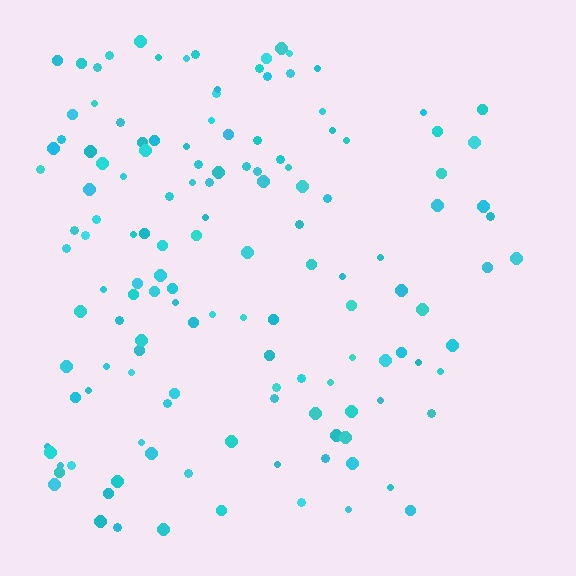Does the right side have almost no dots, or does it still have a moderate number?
Still a moderate number, just noticeably fewer than the left.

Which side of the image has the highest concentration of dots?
The left.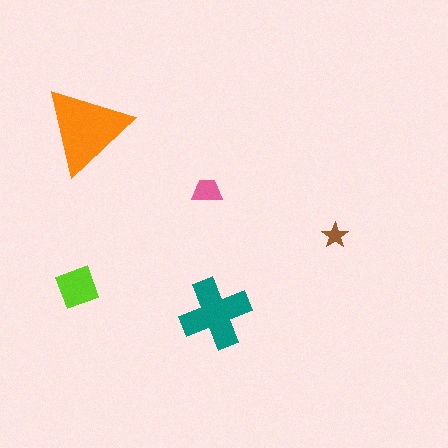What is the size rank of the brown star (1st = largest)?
5th.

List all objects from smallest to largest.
The brown star, the pink trapezoid, the lime diamond, the teal cross, the orange triangle.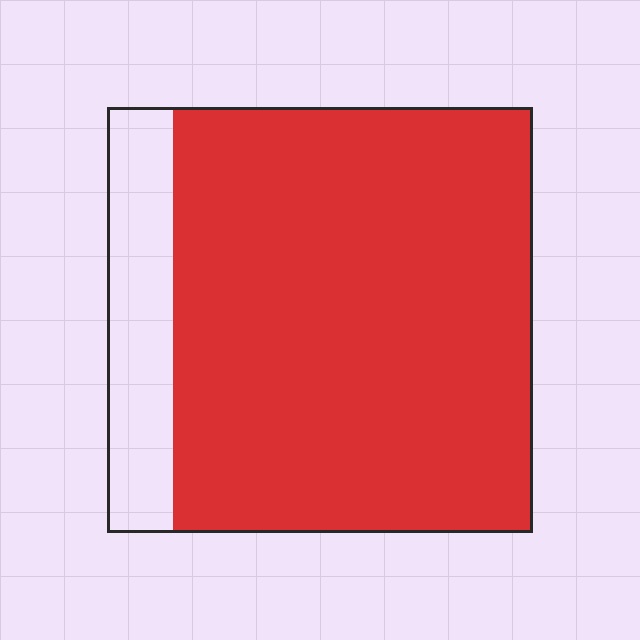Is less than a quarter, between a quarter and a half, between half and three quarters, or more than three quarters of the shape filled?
More than three quarters.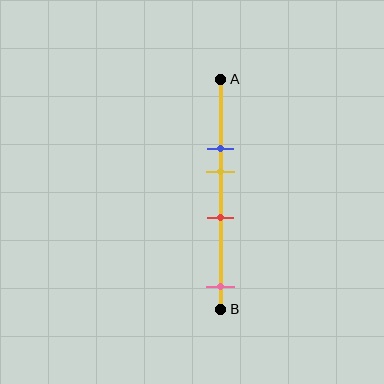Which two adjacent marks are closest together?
The blue and yellow marks are the closest adjacent pair.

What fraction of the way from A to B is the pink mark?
The pink mark is approximately 90% (0.9) of the way from A to B.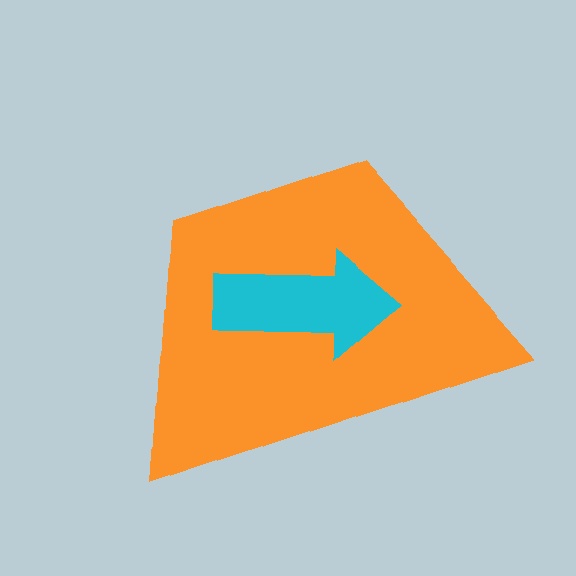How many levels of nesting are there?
2.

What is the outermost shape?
The orange trapezoid.